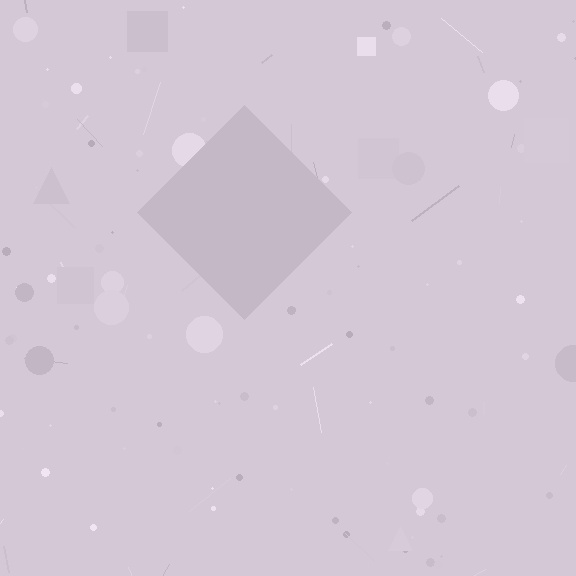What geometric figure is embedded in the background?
A diamond is embedded in the background.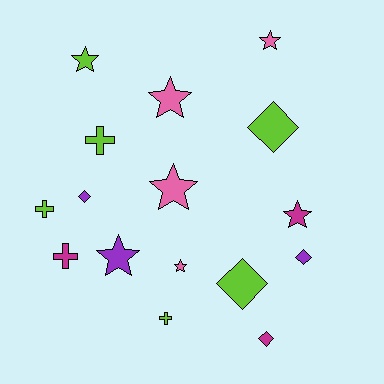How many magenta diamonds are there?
There is 1 magenta diamond.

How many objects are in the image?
There are 16 objects.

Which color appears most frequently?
Lime, with 6 objects.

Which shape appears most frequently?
Star, with 7 objects.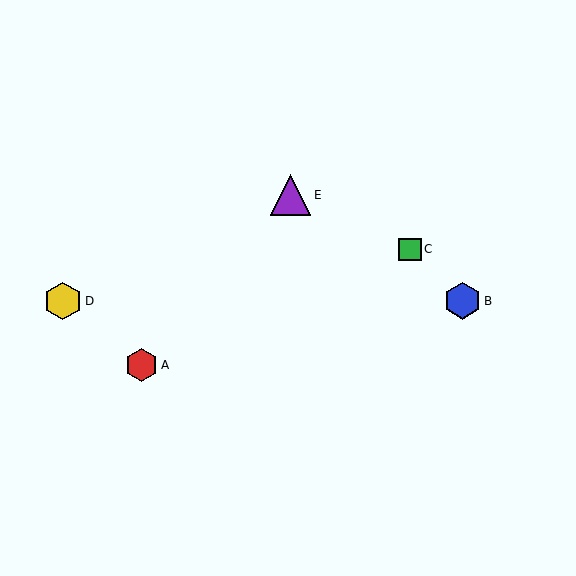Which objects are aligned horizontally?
Objects B, D are aligned horizontally.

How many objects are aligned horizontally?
2 objects (B, D) are aligned horizontally.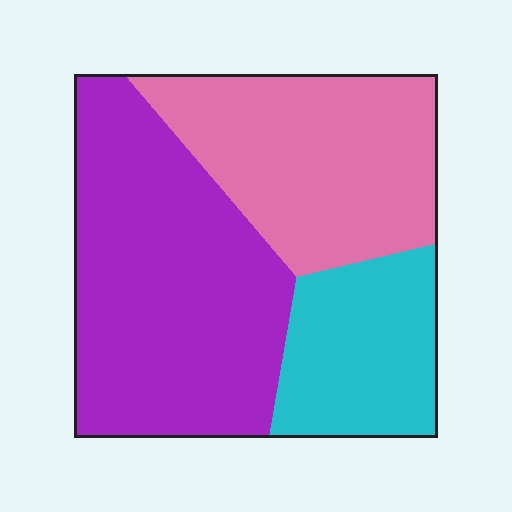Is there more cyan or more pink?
Pink.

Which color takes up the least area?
Cyan, at roughly 20%.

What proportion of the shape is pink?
Pink takes up between a quarter and a half of the shape.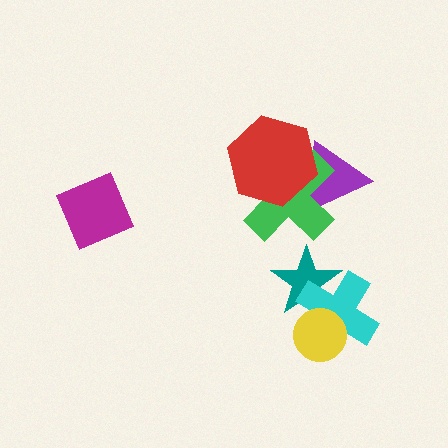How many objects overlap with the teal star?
2 objects overlap with the teal star.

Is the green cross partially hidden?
Yes, it is partially covered by another shape.